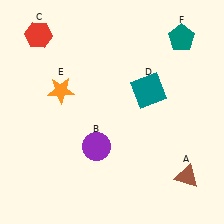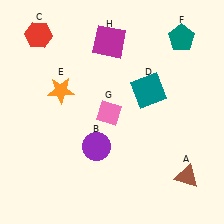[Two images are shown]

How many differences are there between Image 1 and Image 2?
There are 2 differences between the two images.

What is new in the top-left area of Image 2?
A magenta square (H) was added in the top-left area of Image 2.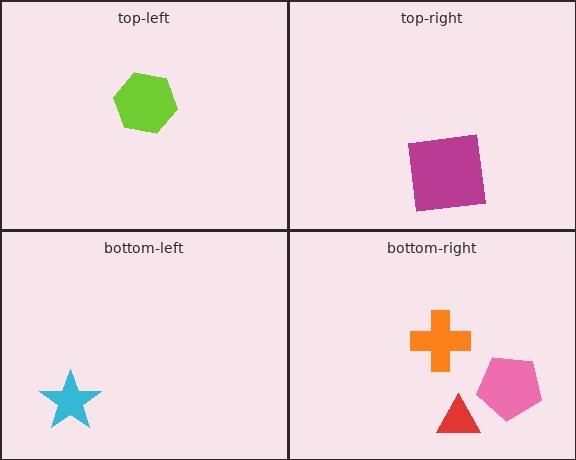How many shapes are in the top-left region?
1.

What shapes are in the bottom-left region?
The cyan star.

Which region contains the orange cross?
The bottom-right region.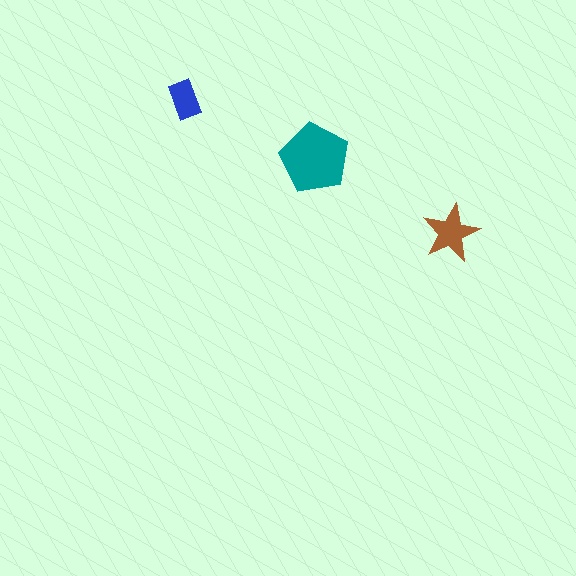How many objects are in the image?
There are 3 objects in the image.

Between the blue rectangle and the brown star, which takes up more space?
The brown star.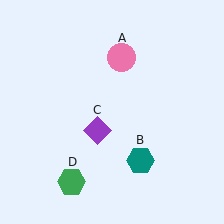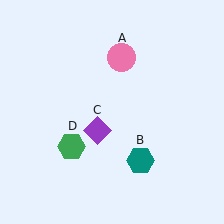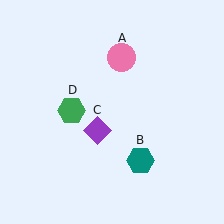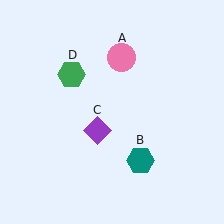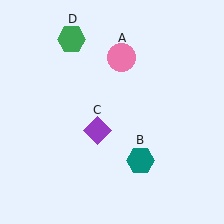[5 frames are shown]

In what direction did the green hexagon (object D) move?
The green hexagon (object D) moved up.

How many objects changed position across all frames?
1 object changed position: green hexagon (object D).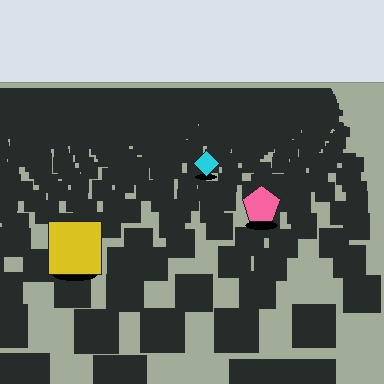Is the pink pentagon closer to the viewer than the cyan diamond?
Yes. The pink pentagon is closer — you can tell from the texture gradient: the ground texture is coarser near it.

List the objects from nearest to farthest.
From nearest to farthest: the yellow square, the pink pentagon, the cyan diamond.